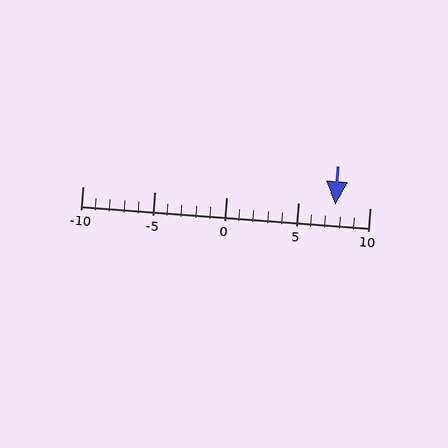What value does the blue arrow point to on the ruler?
The blue arrow points to approximately 8.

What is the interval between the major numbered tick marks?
The major tick marks are spaced 5 units apart.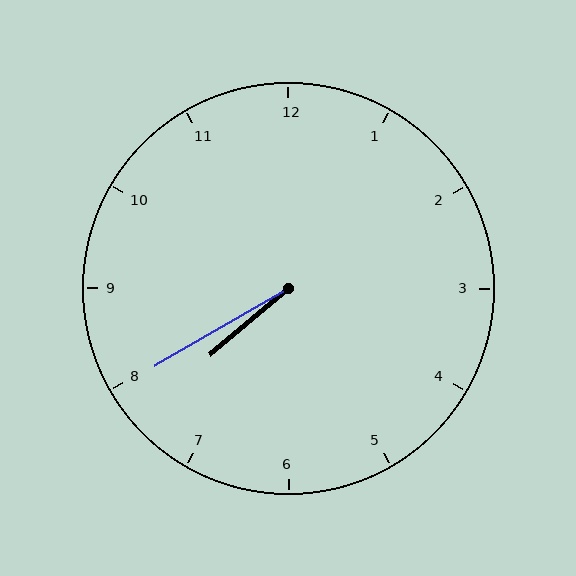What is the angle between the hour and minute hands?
Approximately 10 degrees.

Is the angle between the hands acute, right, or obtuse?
It is acute.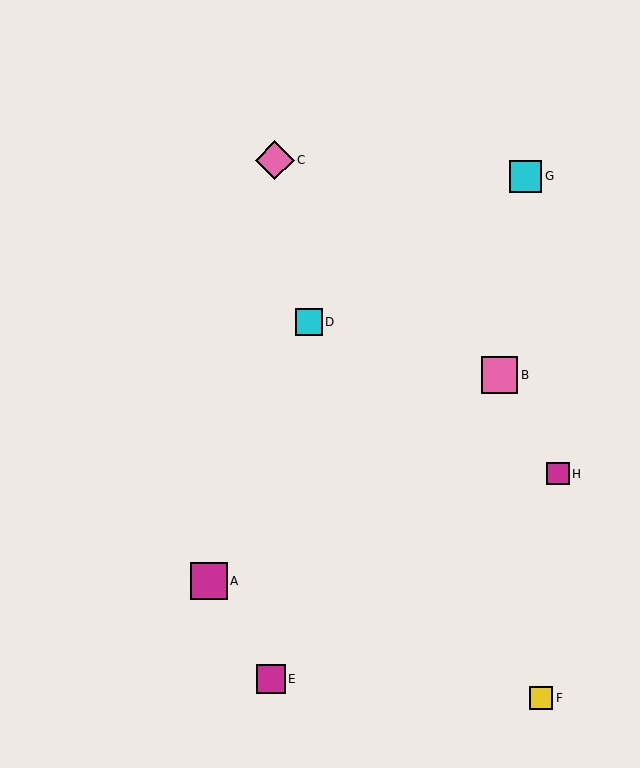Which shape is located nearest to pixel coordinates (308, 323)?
The cyan square (labeled D) at (309, 322) is nearest to that location.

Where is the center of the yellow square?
The center of the yellow square is at (541, 698).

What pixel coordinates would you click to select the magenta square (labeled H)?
Click at (558, 474) to select the magenta square H.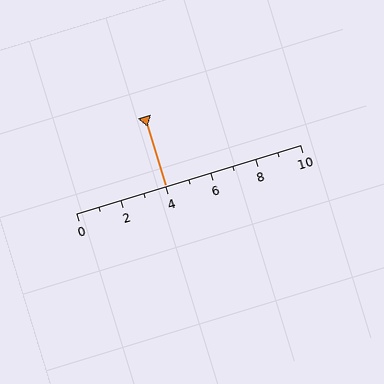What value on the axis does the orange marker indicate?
The marker indicates approximately 4.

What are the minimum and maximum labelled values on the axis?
The axis runs from 0 to 10.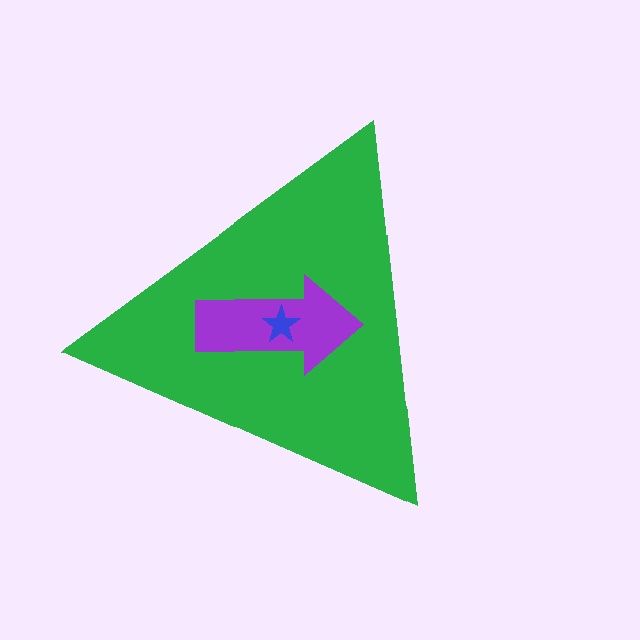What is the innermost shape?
The blue star.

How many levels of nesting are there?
3.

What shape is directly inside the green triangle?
The purple arrow.